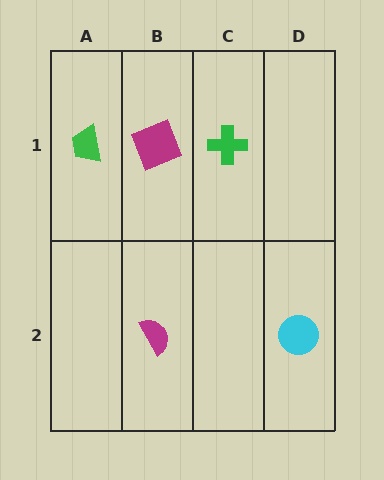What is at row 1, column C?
A green cross.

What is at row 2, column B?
A magenta semicircle.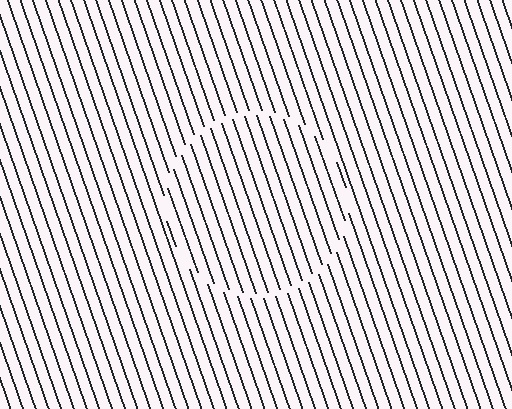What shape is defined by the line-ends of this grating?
An illusory circle. The interior of the shape contains the same grating, shifted by half a period — the contour is defined by the phase discontinuity where line-ends from the inner and outer gratings abut.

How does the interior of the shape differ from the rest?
The interior of the shape contains the same grating, shifted by half a period — the contour is defined by the phase discontinuity where line-ends from the inner and outer gratings abut.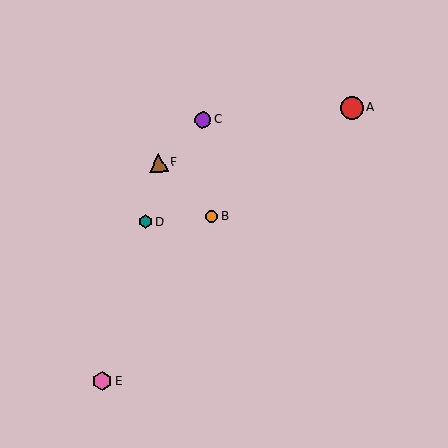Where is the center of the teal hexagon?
The center of the teal hexagon is at (145, 222).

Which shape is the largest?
The red circle (labeled A) is the largest.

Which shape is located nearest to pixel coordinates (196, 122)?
The purple circle (labeled C) at (203, 120) is nearest to that location.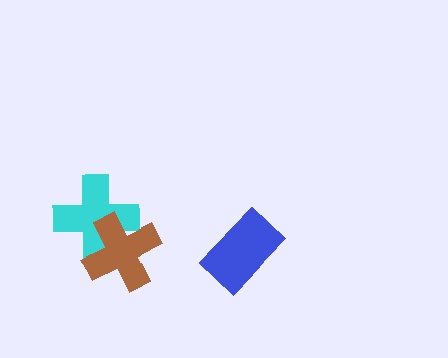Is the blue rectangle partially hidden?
No, no other shape covers it.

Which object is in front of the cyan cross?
The brown cross is in front of the cyan cross.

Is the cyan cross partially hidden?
Yes, it is partially covered by another shape.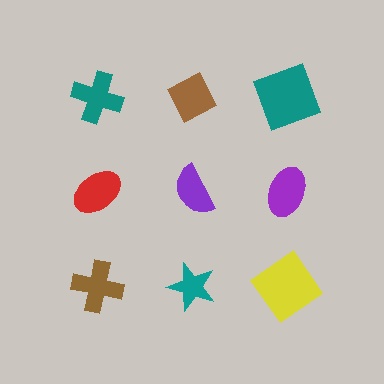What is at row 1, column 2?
A brown diamond.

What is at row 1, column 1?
A teal cross.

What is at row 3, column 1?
A brown cross.